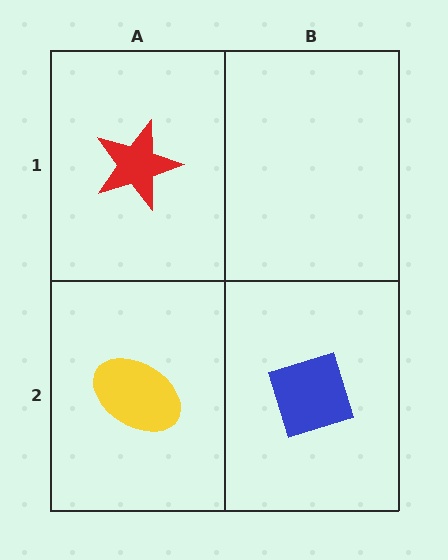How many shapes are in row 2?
2 shapes.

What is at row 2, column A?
A yellow ellipse.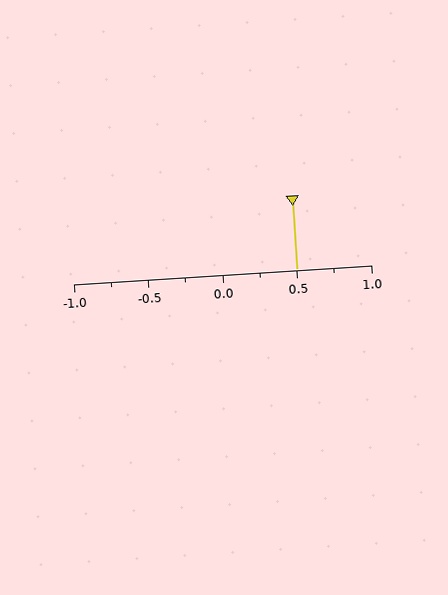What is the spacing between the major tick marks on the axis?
The major ticks are spaced 0.5 apart.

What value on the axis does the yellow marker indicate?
The marker indicates approximately 0.5.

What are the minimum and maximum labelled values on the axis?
The axis runs from -1.0 to 1.0.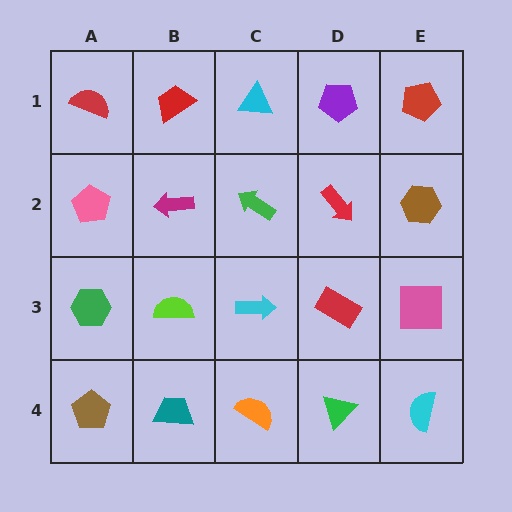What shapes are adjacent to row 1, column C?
A green arrow (row 2, column C), a red trapezoid (row 1, column B), a purple pentagon (row 1, column D).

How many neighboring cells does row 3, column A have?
3.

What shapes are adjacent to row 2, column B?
A red trapezoid (row 1, column B), a lime semicircle (row 3, column B), a pink pentagon (row 2, column A), a green arrow (row 2, column C).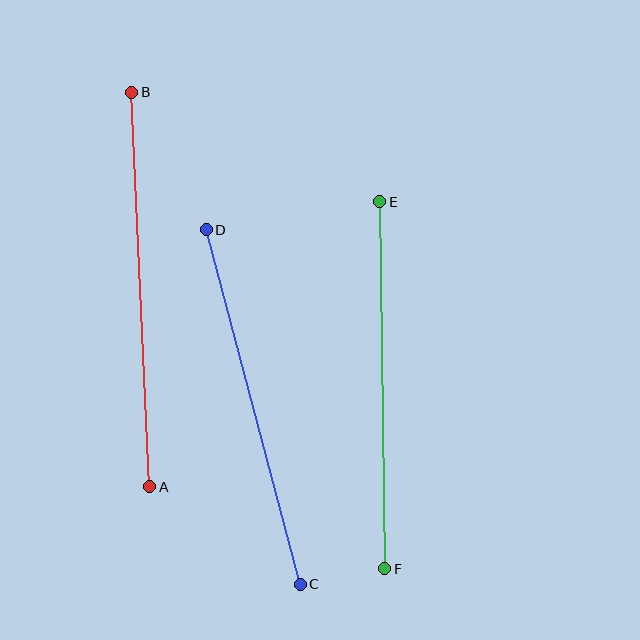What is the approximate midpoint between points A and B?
The midpoint is at approximately (141, 290) pixels.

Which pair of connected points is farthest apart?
Points A and B are farthest apart.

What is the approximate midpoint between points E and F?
The midpoint is at approximately (382, 385) pixels.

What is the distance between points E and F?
The distance is approximately 367 pixels.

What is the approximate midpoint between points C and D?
The midpoint is at approximately (253, 407) pixels.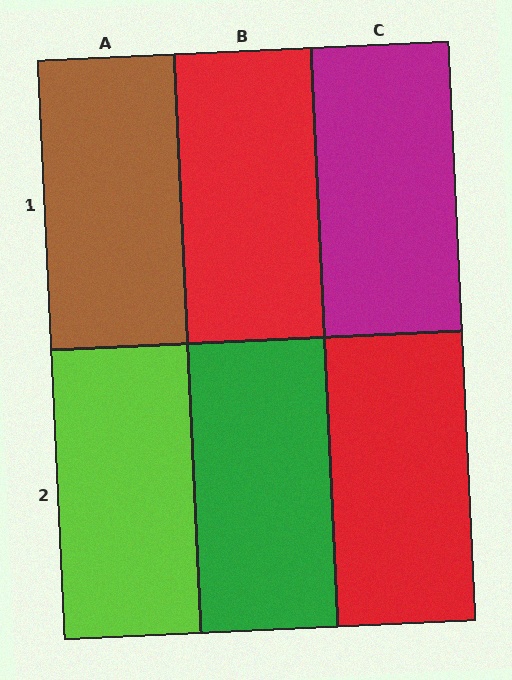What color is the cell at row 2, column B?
Green.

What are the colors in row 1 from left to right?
Brown, red, magenta.